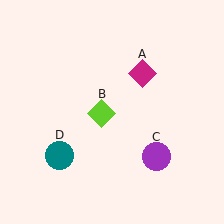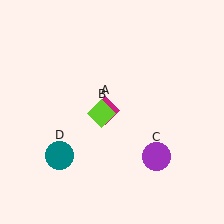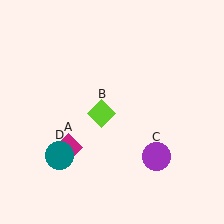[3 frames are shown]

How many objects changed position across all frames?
1 object changed position: magenta diamond (object A).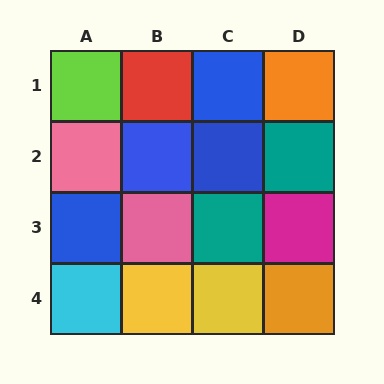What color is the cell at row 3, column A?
Blue.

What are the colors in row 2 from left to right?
Pink, blue, blue, teal.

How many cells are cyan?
1 cell is cyan.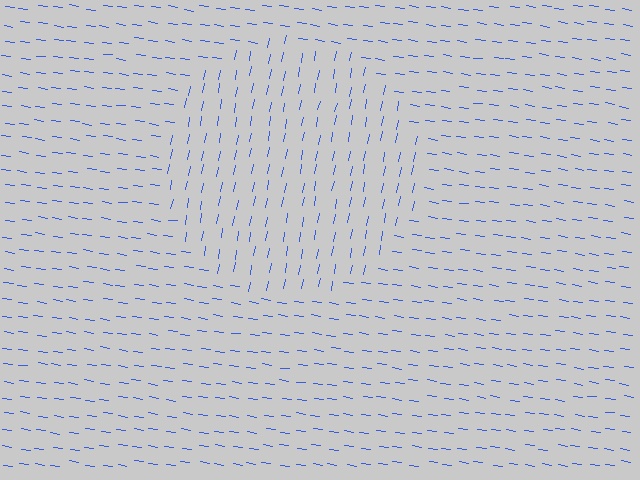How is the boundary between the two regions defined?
The boundary is defined purely by a change in line orientation (approximately 87 degrees difference). All lines are the same color and thickness.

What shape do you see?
I see a circle.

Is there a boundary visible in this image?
Yes, there is a texture boundary formed by a change in line orientation.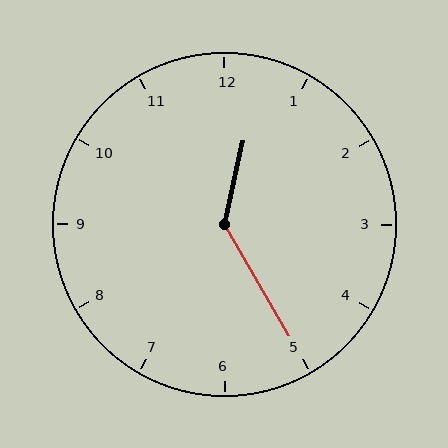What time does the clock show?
12:25.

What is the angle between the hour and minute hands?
Approximately 138 degrees.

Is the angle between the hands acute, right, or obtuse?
It is obtuse.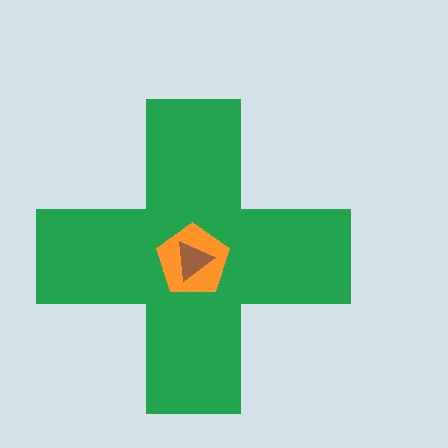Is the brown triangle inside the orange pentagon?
Yes.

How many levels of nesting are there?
3.